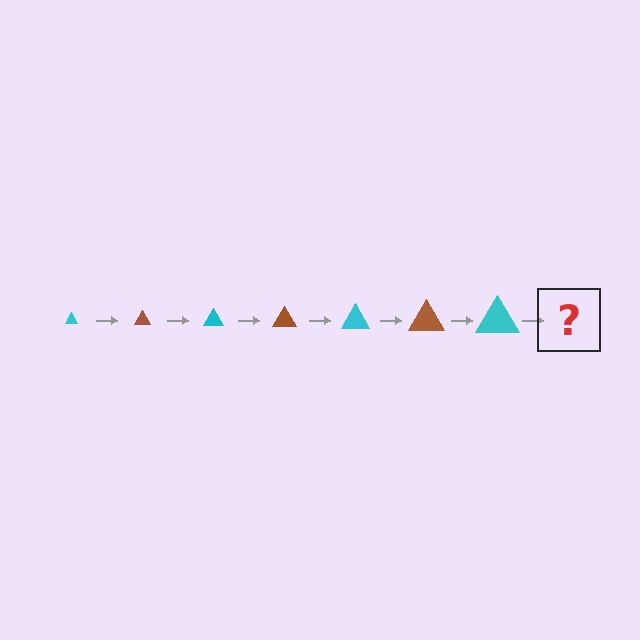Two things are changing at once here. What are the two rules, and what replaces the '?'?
The two rules are that the triangle grows larger each step and the color cycles through cyan and brown. The '?' should be a brown triangle, larger than the previous one.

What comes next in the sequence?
The next element should be a brown triangle, larger than the previous one.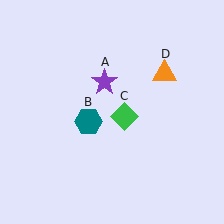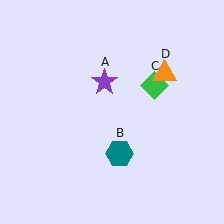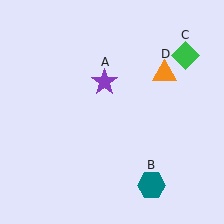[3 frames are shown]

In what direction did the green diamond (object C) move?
The green diamond (object C) moved up and to the right.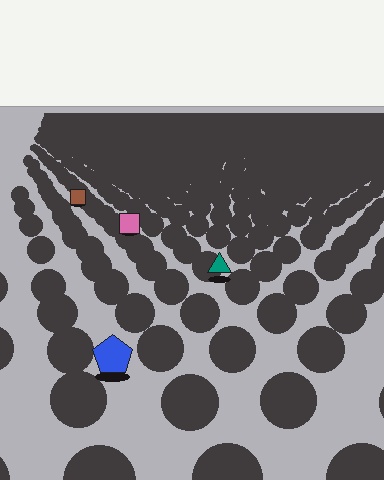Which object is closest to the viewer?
The blue pentagon is closest. The texture marks near it are larger and more spread out.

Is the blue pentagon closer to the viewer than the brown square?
Yes. The blue pentagon is closer — you can tell from the texture gradient: the ground texture is coarser near it.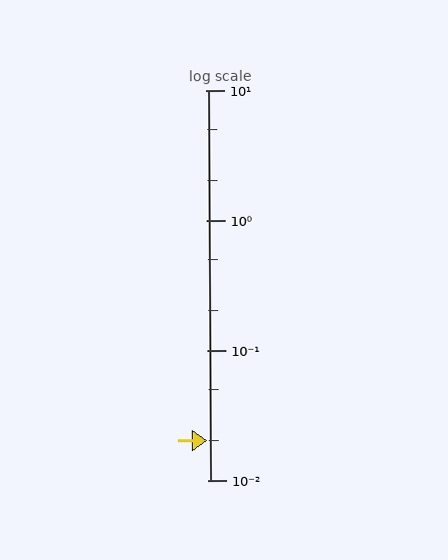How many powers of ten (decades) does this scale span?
The scale spans 3 decades, from 0.01 to 10.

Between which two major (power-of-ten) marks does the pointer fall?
The pointer is between 0.01 and 0.1.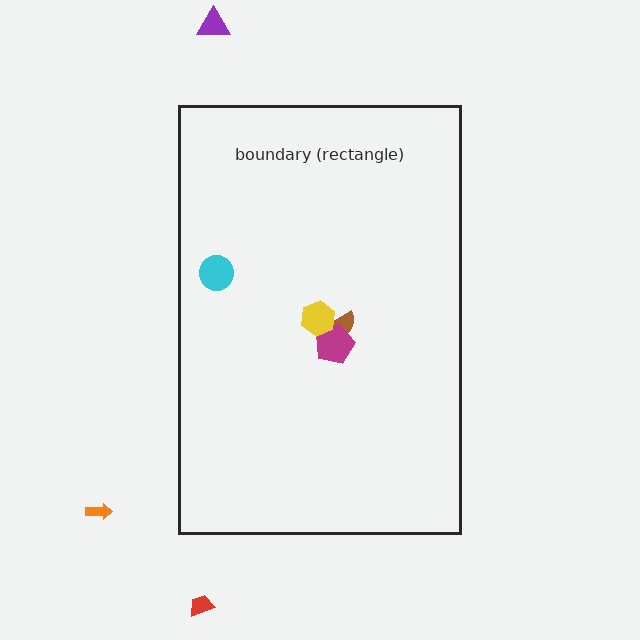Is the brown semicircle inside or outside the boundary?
Inside.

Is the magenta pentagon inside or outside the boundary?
Inside.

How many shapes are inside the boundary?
4 inside, 3 outside.